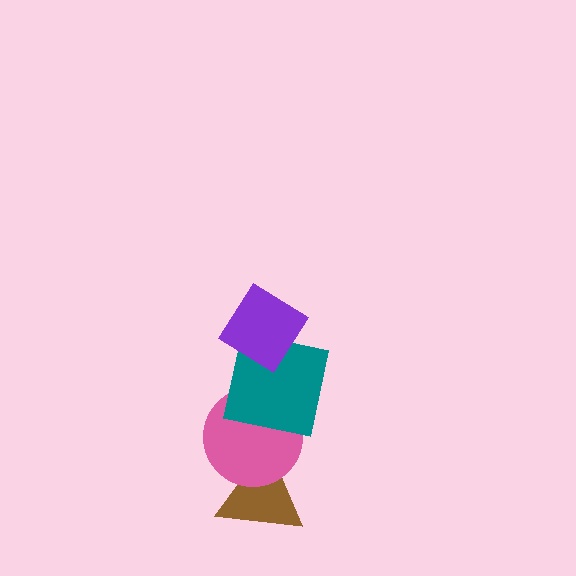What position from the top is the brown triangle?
The brown triangle is 4th from the top.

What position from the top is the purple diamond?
The purple diamond is 1st from the top.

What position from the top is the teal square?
The teal square is 2nd from the top.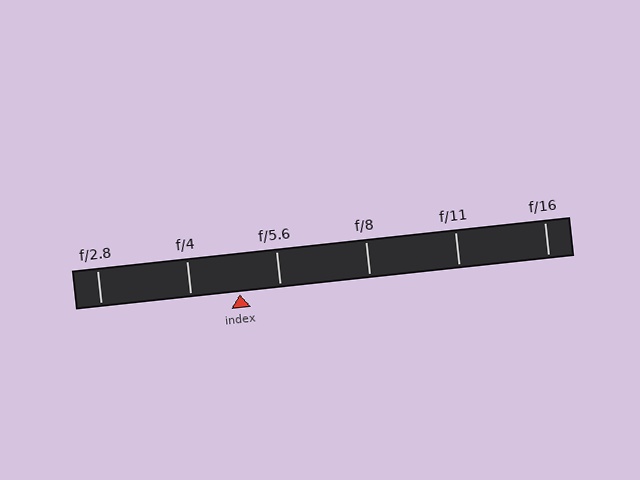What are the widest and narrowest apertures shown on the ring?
The widest aperture shown is f/2.8 and the narrowest is f/16.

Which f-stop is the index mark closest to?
The index mark is closest to f/5.6.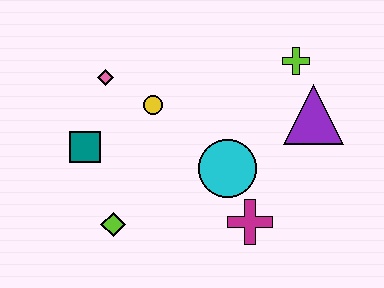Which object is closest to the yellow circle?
The pink diamond is closest to the yellow circle.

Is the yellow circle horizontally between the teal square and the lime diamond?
No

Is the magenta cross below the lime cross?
Yes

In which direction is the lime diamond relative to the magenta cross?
The lime diamond is to the left of the magenta cross.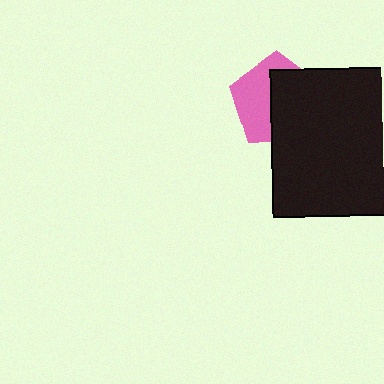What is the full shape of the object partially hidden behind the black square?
The partially hidden object is a pink pentagon.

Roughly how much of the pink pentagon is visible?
About half of it is visible (roughly 45%).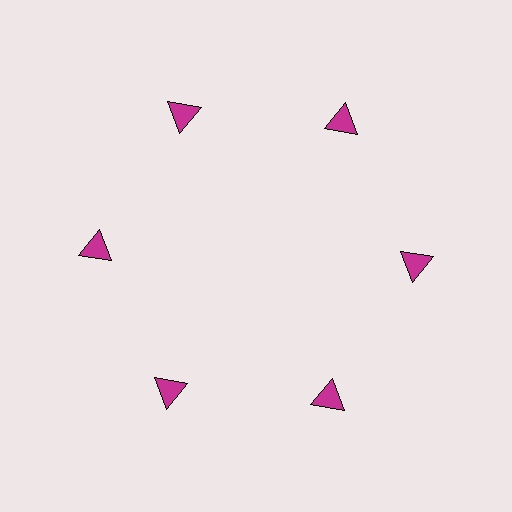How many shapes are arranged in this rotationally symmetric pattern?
There are 6 shapes, arranged in 6 groups of 1.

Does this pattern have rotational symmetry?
Yes, this pattern has 6-fold rotational symmetry. It looks the same after rotating 60 degrees around the center.